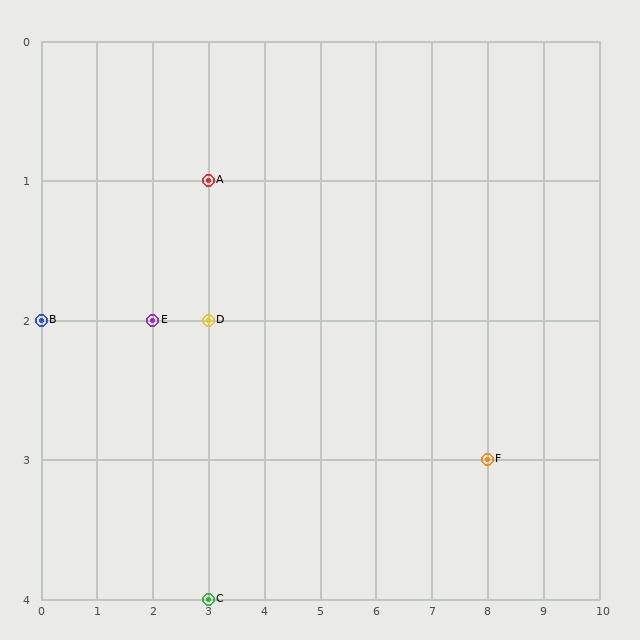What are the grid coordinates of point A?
Point A is at grid coordinates (3, 1).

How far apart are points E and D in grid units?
Points E and D are 1 column apart.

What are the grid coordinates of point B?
Point B is at grid coordinates (0, 2).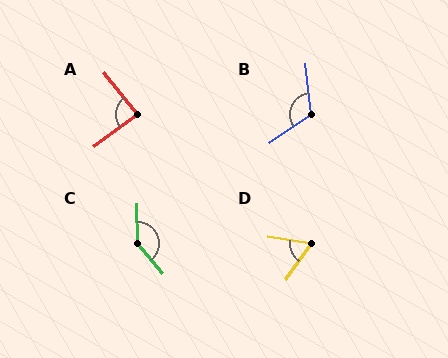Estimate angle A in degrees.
Approximately 88 degrees.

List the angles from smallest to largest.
D (64°), A (88°), B (118°), C (140°).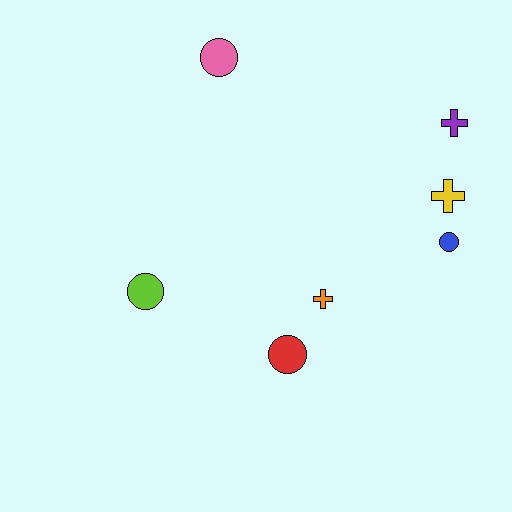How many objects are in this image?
There are 7 objects.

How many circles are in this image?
There are 4 circles.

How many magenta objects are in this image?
There are no magenta objects.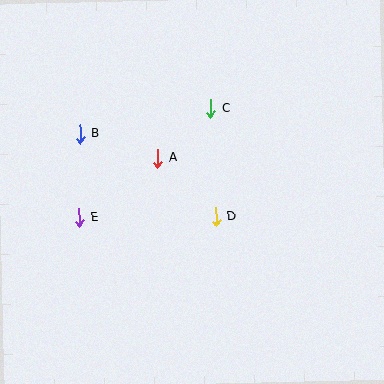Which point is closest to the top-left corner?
Point B is closest to the top-left corner.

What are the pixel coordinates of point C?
Point C is at (211, 108).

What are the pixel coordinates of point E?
Point E is at (79, 218).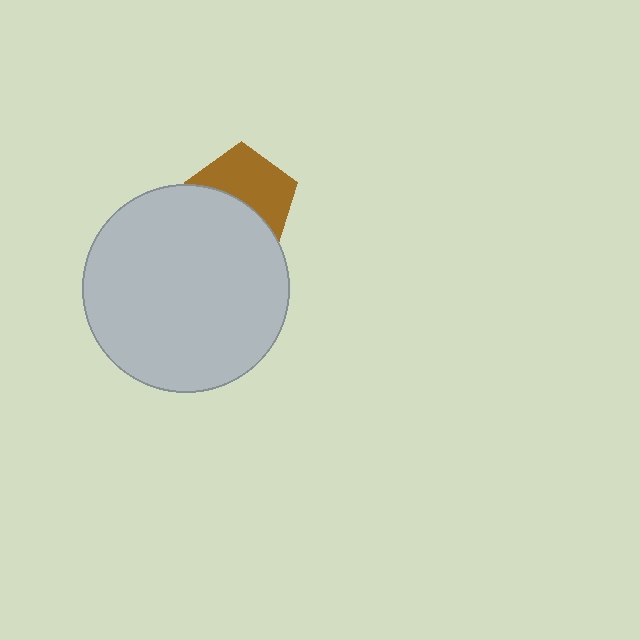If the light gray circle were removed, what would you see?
You would see the complete brown pentagon.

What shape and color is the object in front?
The object in front is a light gray circle.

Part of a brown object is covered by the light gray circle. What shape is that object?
It is a pentagon.